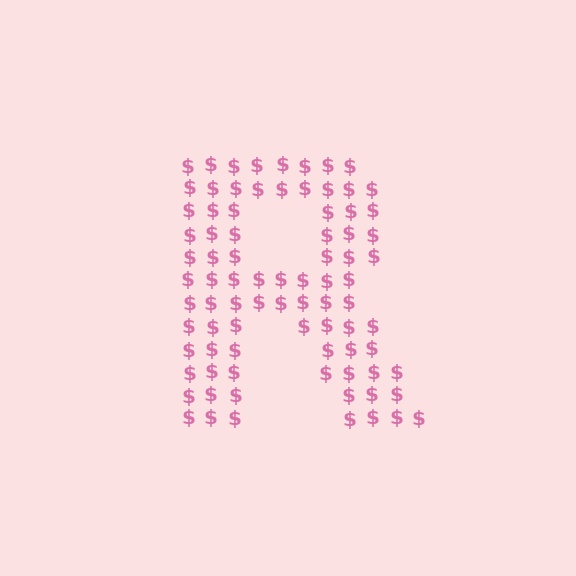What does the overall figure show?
The overall figure shows the letter R.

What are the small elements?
The small elements are dollar signs.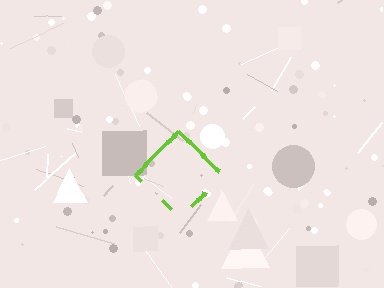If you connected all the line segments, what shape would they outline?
They would outline a diamond.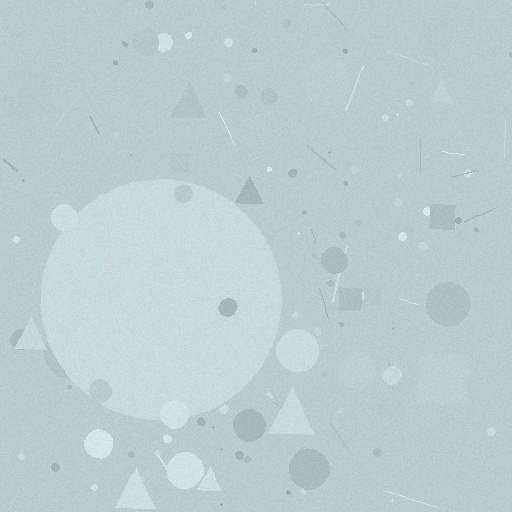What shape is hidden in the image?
A circle is hidden in the image.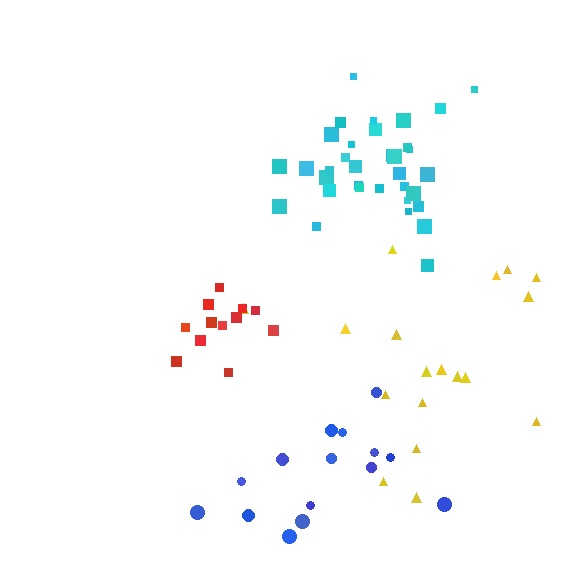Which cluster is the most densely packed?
Red.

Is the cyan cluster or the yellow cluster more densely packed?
Cyan.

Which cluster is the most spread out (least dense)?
Yellow.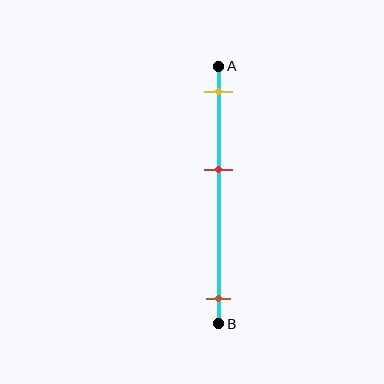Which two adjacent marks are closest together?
The yellow and red marks are the closest adjacent pair.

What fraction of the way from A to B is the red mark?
The red mark is approximately 40% (0.4) of the way from A to B.